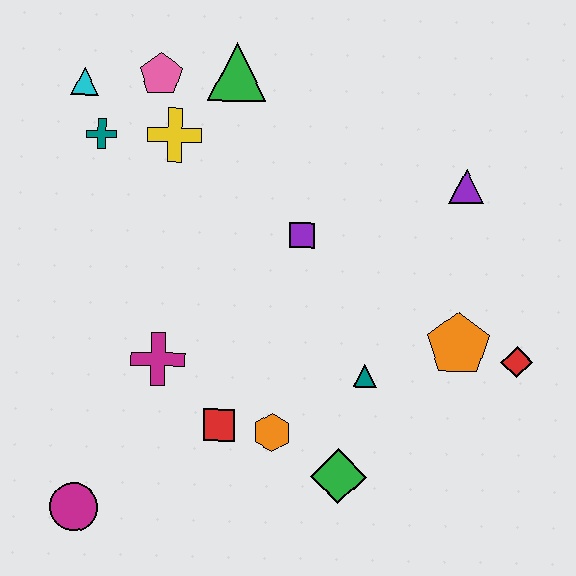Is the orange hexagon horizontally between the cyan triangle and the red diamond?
Yes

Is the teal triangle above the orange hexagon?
Yes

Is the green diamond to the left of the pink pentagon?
No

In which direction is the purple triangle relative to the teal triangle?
The purple triangle is above the teal triangle.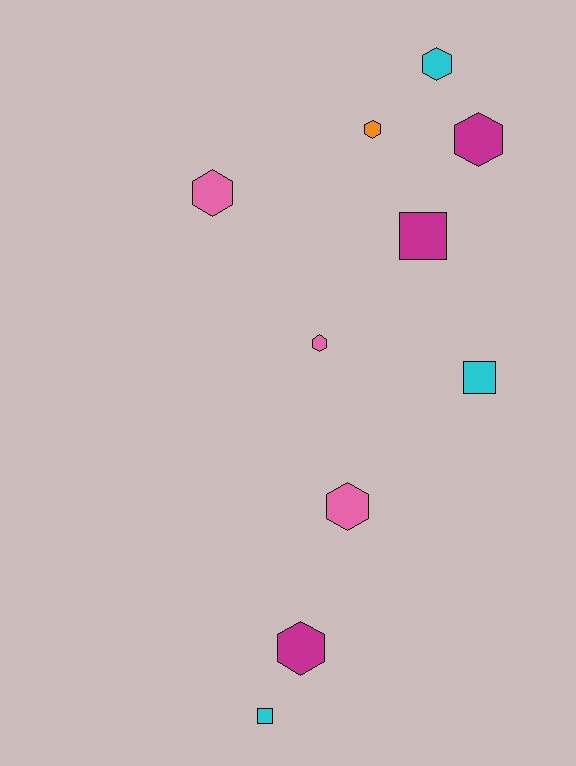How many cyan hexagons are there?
There is 1 cyan hexagon.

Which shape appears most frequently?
Hexagon, with 7 objects.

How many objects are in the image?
There are 10 objects.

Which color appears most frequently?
Pink, with 3 objects.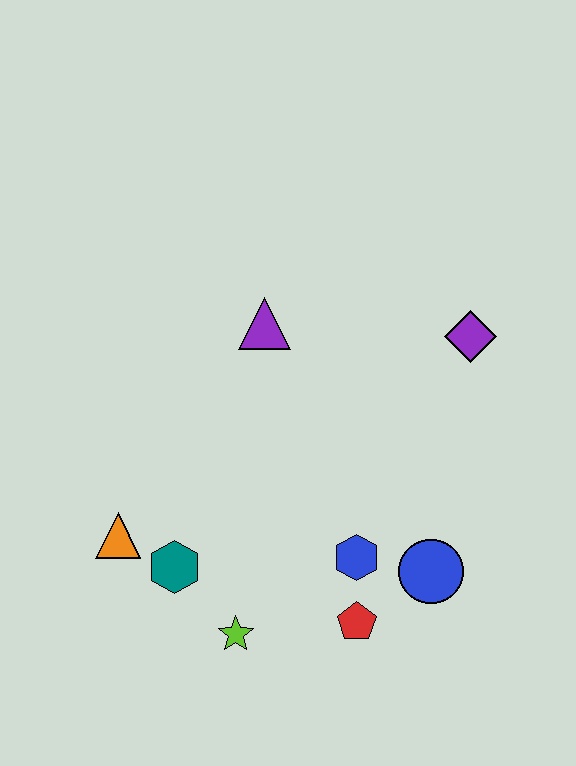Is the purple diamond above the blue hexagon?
Yes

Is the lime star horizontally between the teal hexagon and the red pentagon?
Yes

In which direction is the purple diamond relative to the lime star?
The purple diamond is above the lime star.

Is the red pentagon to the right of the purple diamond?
No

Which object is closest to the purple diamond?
The purple triangle is closest to the purple diamond.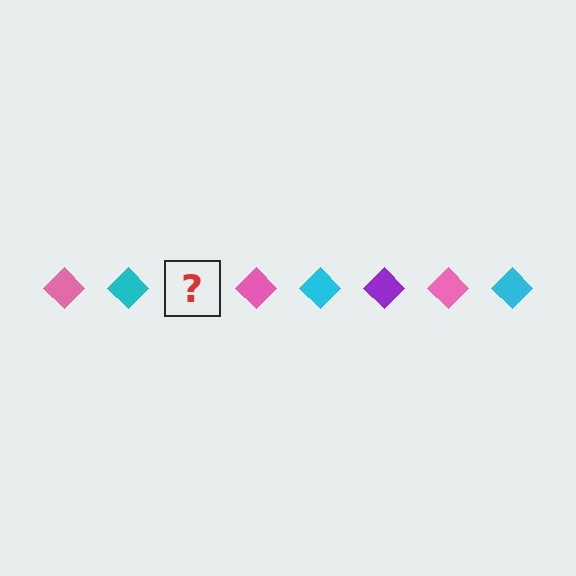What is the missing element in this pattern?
The missing element is a purple diamond.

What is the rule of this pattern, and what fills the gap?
The rule is that the pattern cycles through pink, cyan, purple diamonds. The gap should be filled with a purple diamond.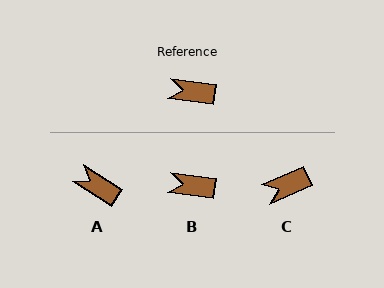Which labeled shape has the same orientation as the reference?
B.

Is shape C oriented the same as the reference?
No, it is off by about 31 degrees.